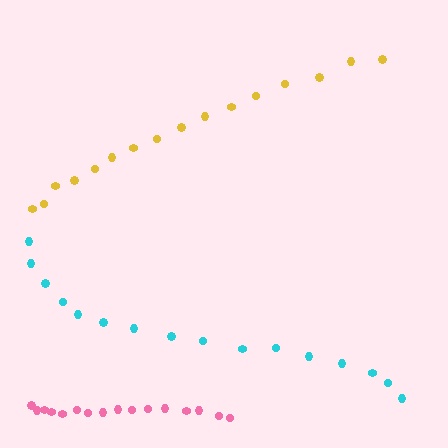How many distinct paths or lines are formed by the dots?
There are 3 distinct paths.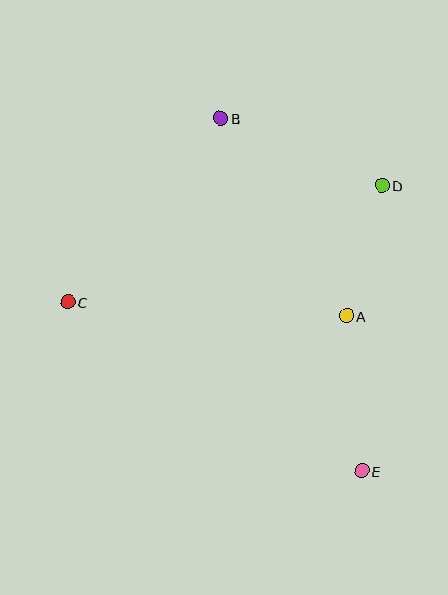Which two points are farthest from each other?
Points B and E are farthest from each other.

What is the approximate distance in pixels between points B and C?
The distance between B and C is approximately 239 pixels.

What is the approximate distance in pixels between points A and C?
The distance between A and C is approximately 279 pixels.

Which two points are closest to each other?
Points A and D are closest to each other.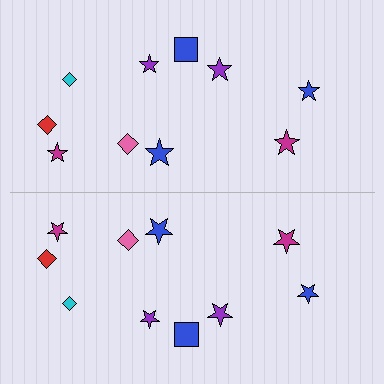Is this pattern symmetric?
Yes, this pattern has bilateral (reflection) symmetry.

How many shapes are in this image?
There are 20 shapes in this image.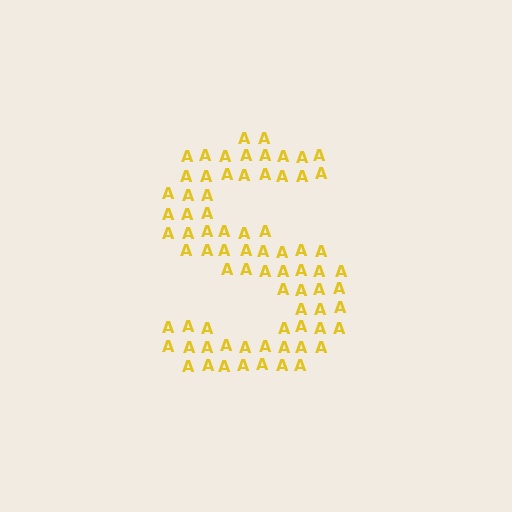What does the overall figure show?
The overall figure shows the letter S.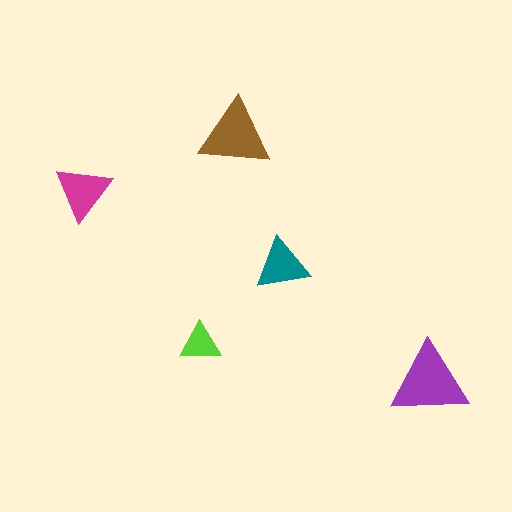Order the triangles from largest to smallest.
the purple one, the brown one, the magenta one, the teal one, the lime one.